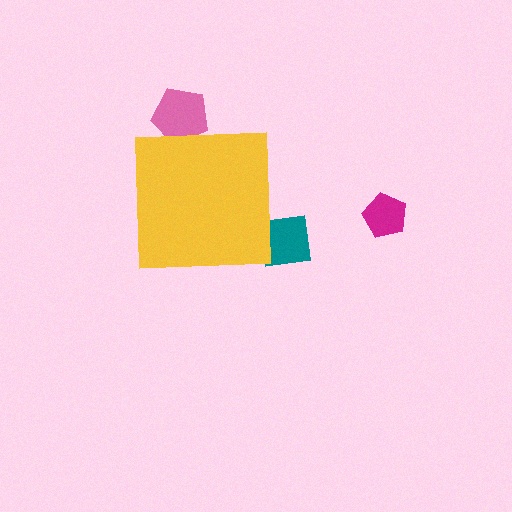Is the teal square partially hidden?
Yes, the teal square is partially hidden behind the yellow square.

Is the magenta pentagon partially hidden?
No, the magenta pentagon is fully visible.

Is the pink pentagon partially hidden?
Yes, the pink pentagon is partially hidden behind the yellow square.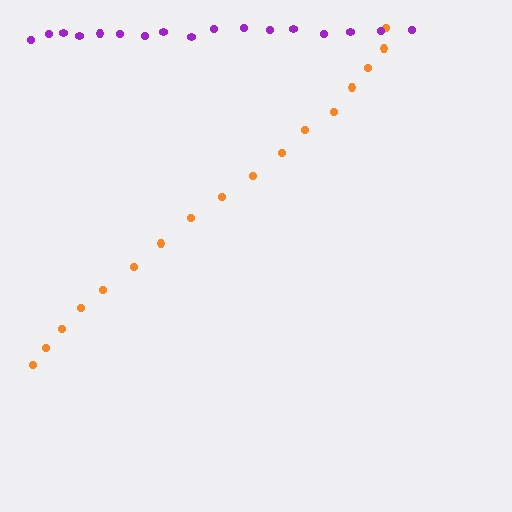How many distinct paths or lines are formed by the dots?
There are 2 distinct paths.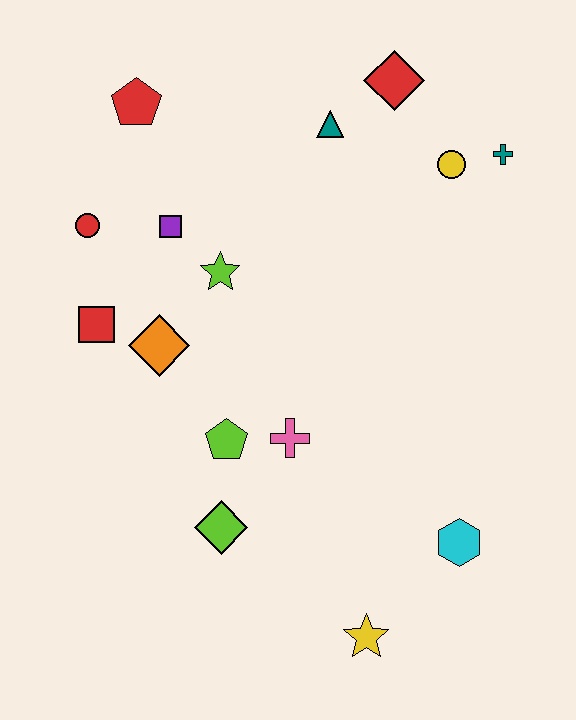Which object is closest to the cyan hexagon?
The yellow star is closest to the cyan hexagon.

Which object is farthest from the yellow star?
The red pentagon is farthest from the yellow star.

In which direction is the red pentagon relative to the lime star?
The red pentagon is above the lime star.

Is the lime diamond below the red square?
Yes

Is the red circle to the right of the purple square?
No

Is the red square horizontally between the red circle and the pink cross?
Yes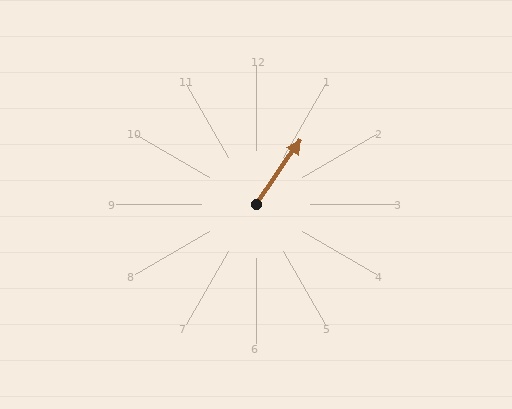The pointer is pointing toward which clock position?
Roughly 1 o'clock.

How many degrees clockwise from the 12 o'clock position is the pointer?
Approximately 35 degrees.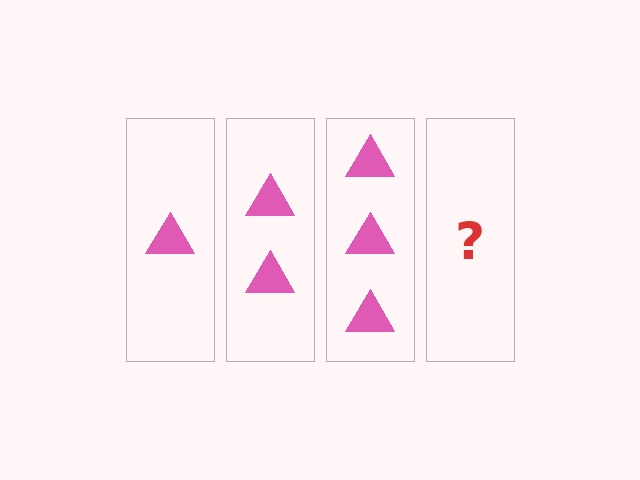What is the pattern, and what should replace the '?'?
The pattern is that each step adds one more triangle. The '?' should be 4 triangles.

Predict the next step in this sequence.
The next step is 4 triangles.